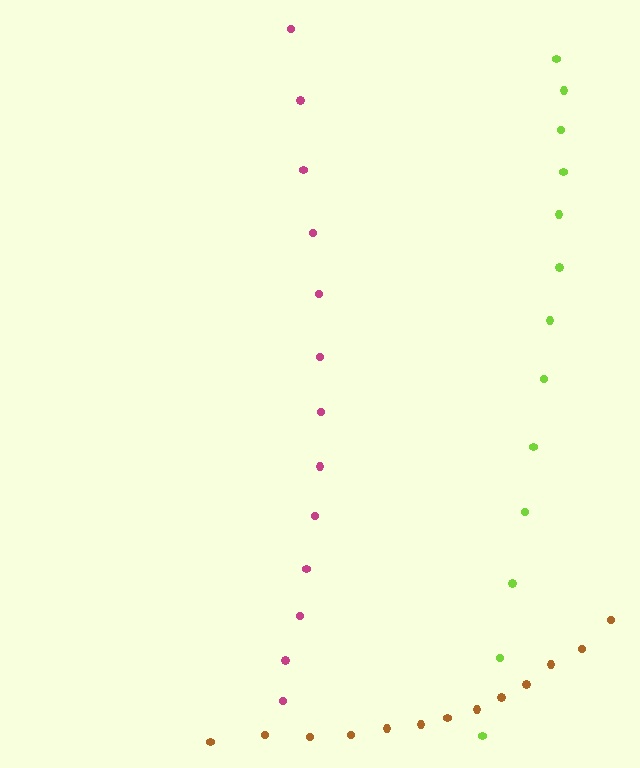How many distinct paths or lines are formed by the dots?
There are 3 distinct paths.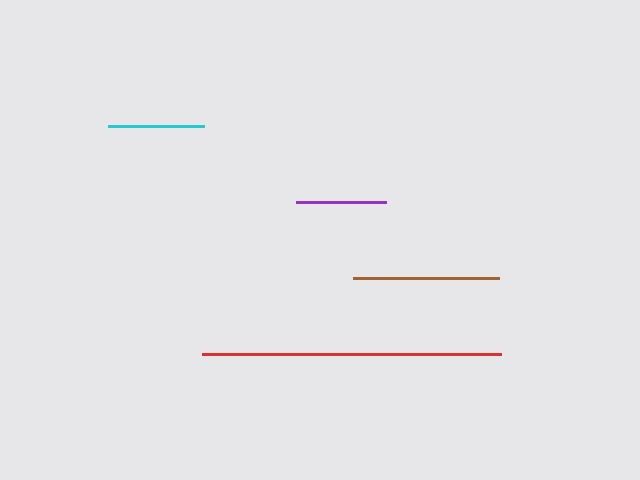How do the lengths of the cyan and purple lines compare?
The cyan and purple lines are approximately the same length.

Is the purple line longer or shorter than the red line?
The red line is longer than the purple line.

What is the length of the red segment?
The red segment is approximately 299 pixels long.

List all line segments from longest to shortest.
From longest to shortest: red, brown, cyan, purple.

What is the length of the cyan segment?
The cyan segment is approximately 96 pixels long.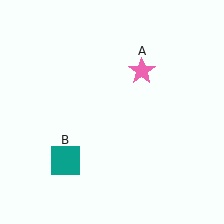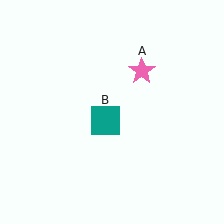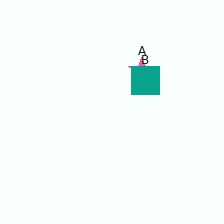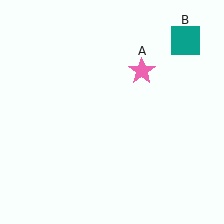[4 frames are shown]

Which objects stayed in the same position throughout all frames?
Pink star (object A) remained stationary.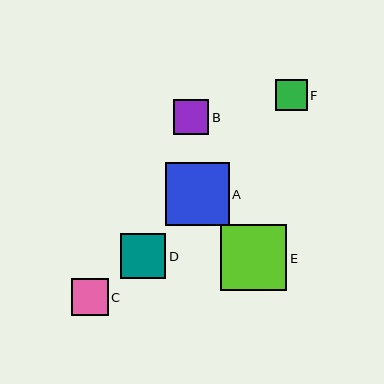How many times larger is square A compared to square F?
Square A is approximately 2.0 times the size of square F.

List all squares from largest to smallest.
From largest to smallest: E, A, D, C, B, F.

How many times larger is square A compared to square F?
Square A is approximately 2.0 times the size of square F.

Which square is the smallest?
Square F is the smallest with a size of approximately 32 pixels.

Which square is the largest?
Square E is the largest with a size of approximately 66 pixels.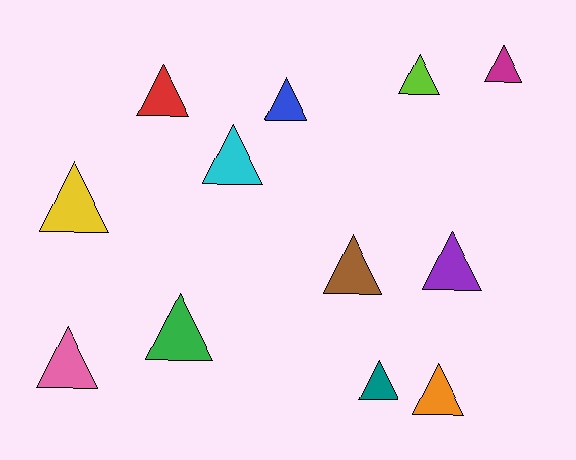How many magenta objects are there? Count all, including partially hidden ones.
There is 1 magenta object.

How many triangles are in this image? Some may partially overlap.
There are 12 triangles.